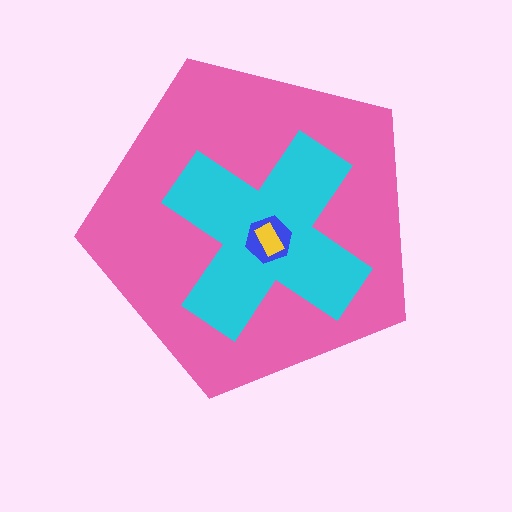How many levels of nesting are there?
4.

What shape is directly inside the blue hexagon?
The yellow rectangle.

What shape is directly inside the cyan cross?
The blue hexagon.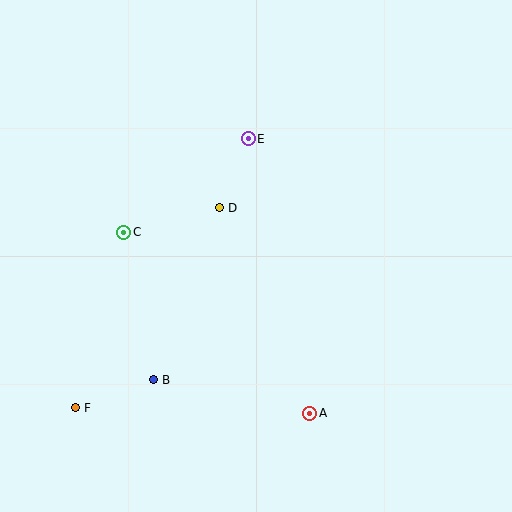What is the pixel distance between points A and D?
The distance between A and D is 225 pixels.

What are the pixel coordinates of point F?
Point F is at (75, 408).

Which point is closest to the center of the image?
Point D at (219, 208) is closest to the center.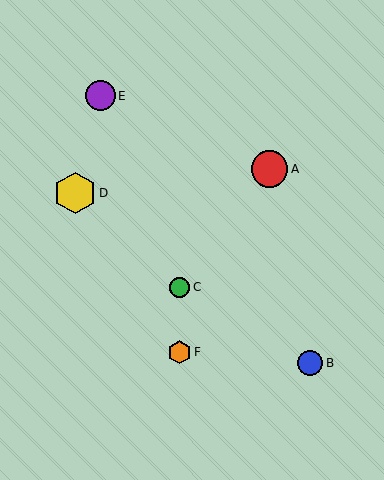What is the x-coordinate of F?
Object F is at x≈180.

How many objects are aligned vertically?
2 objects (C, F) are aligned vertically.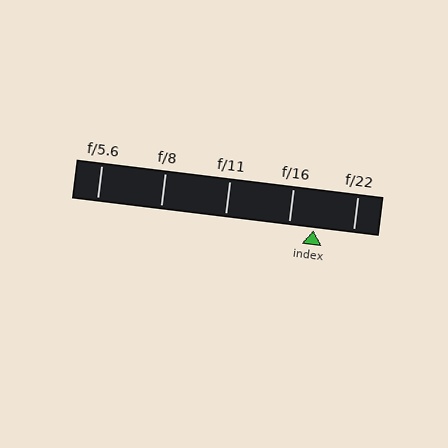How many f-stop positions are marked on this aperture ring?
There are 5 f-stop positions marked.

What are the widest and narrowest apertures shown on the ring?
The widest aperture shown is f/5.6 and the narrowest is f/22.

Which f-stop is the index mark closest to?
The index mark is closest to f/16.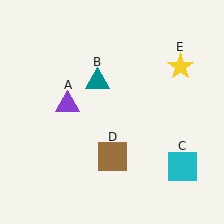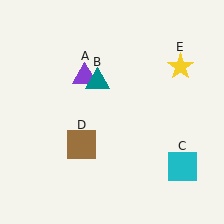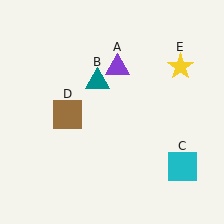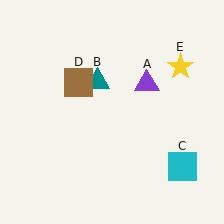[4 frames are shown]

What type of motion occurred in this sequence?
The purple triangle (object A), brown square (object D) rotated clockwise around the center of the scene.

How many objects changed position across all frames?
2 objects changed position: purple triangle (object A), brown square (object D).